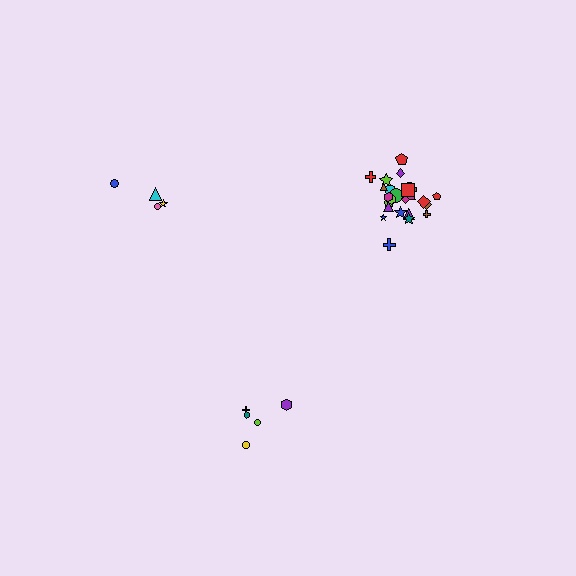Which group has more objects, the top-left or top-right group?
The top-right group.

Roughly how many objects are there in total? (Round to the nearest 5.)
Roughly 35 objects in total.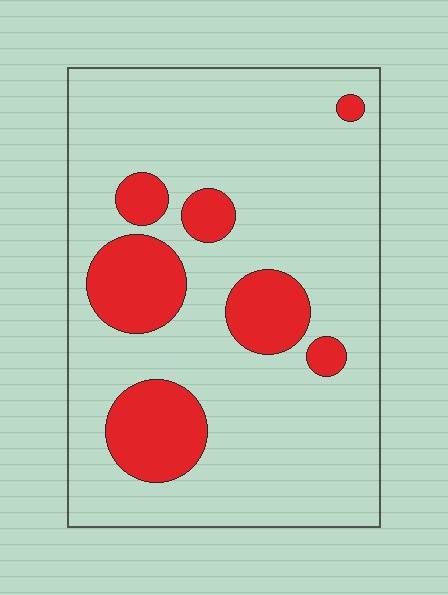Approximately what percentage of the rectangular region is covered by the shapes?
Approximately 20%.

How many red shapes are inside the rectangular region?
7.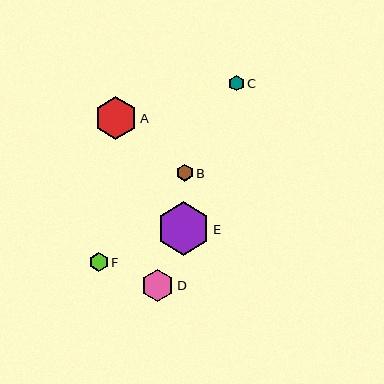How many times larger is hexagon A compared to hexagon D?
Hexagon A is approximately 1.3 times the size of hexagon D.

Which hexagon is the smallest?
Hexagon C is the smallest with a size of approximately 15 pixels.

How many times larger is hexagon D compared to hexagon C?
Hexagon D is approximately 2.2 times the size of hexagon C.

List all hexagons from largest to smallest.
From largest to smallest: E, A, D, F, B, C.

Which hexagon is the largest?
Hexagon E is the largest with a size of approximately 53 pixels.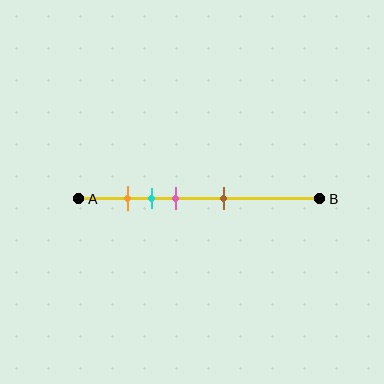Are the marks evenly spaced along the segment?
No, the marks are not evenly spaced.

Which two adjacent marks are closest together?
The orange and cyan marks are the closest adjacent pair.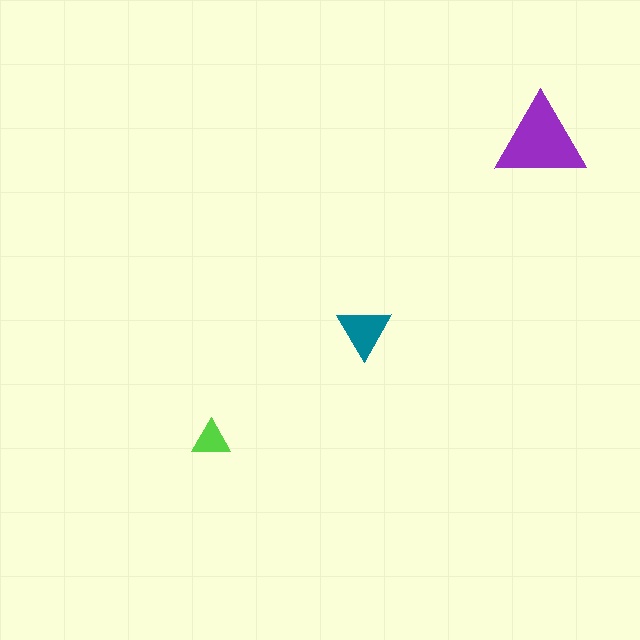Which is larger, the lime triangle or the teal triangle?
The teal one.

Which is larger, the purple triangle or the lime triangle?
The purple one.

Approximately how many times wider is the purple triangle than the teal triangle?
About 1.5 times wider.